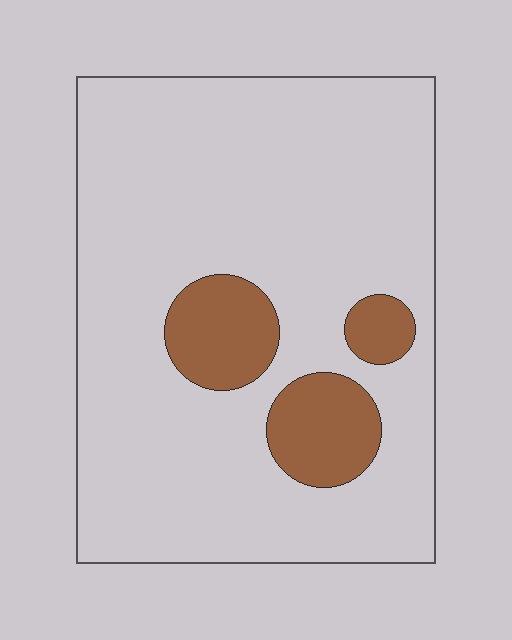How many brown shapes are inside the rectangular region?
3.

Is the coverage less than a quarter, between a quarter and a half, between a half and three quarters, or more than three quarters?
Less than a quarter.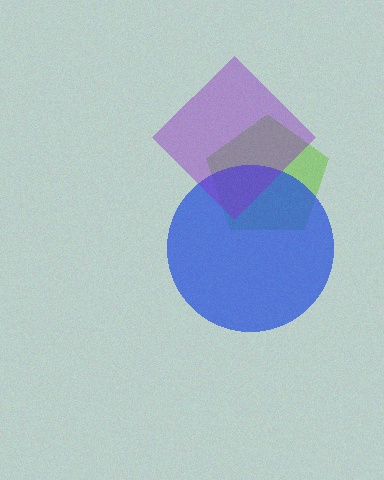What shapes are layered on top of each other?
The layered shapes are: a lime pentagon, a blue circle, a purple diamond.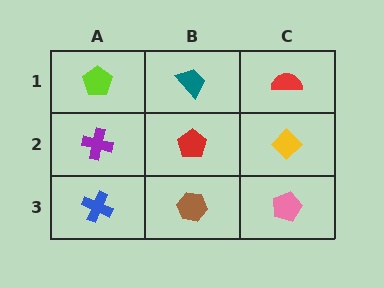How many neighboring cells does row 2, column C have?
3.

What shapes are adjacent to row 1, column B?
A red pentagon (row 2, column B), a lime pentagon (row 1, column A), a red semicircle (row 1, column C).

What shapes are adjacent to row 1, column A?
A purple cross (row 2, column A), a teal trapezoid (row 1, column B).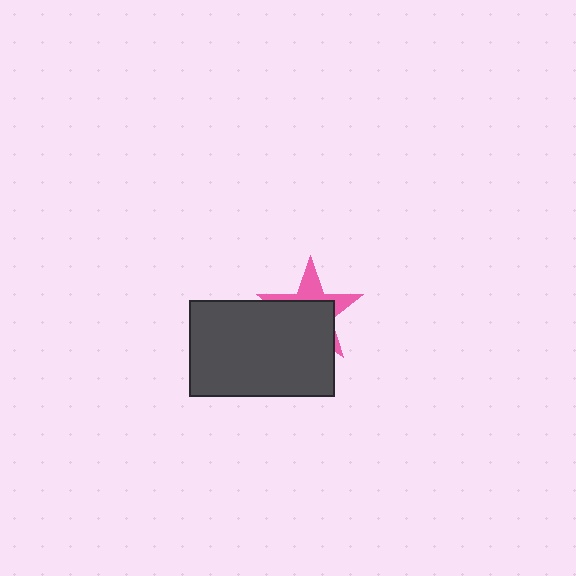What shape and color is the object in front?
The object in front is a dark gray rectangle.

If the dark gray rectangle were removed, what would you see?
You would see the complete pink star.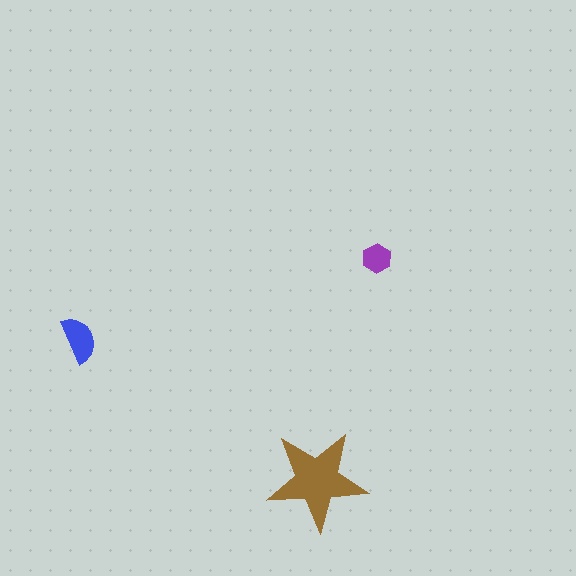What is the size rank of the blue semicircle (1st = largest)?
2nd.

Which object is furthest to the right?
The purple hexagon is rightmost.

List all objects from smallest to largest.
The purple hexagon, the blue semicircle, the brown star.